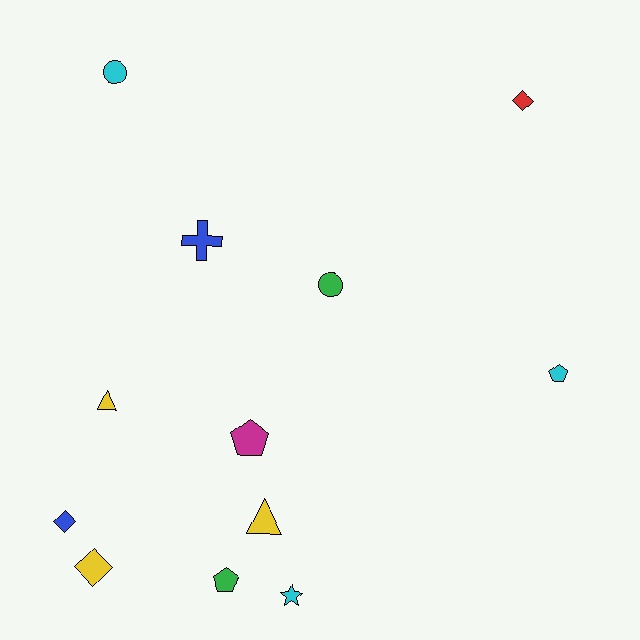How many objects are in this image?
There are 12 objects.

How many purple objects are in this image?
There are no purple objects.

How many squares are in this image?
There are no squares.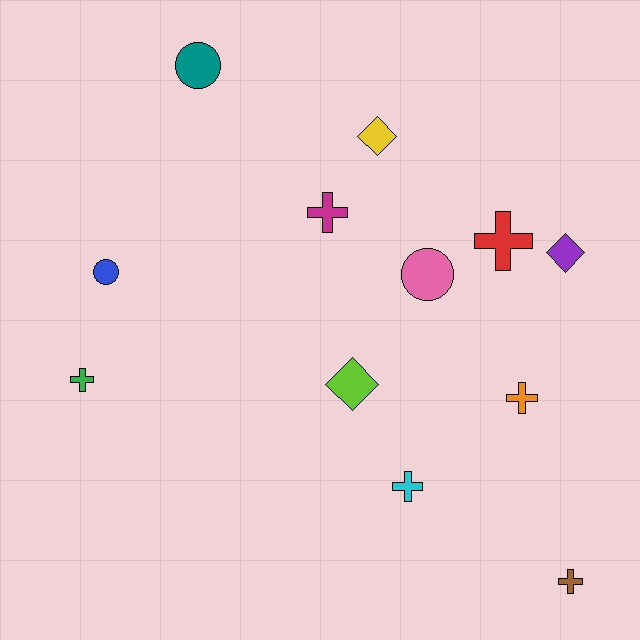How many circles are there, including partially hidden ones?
There are 3 circles.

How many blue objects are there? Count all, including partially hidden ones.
There is 1 blue object.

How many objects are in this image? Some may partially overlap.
There are 12 objects.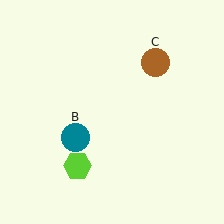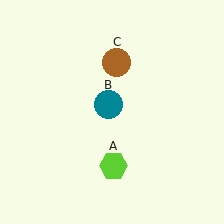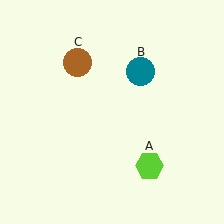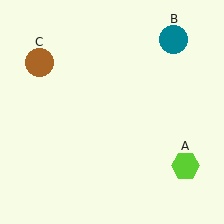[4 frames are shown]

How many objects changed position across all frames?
3 objects changed position: lime hexagon (object A), teal circle (object B), brown circle (object C).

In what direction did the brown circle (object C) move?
The brown circle (object C) moved left.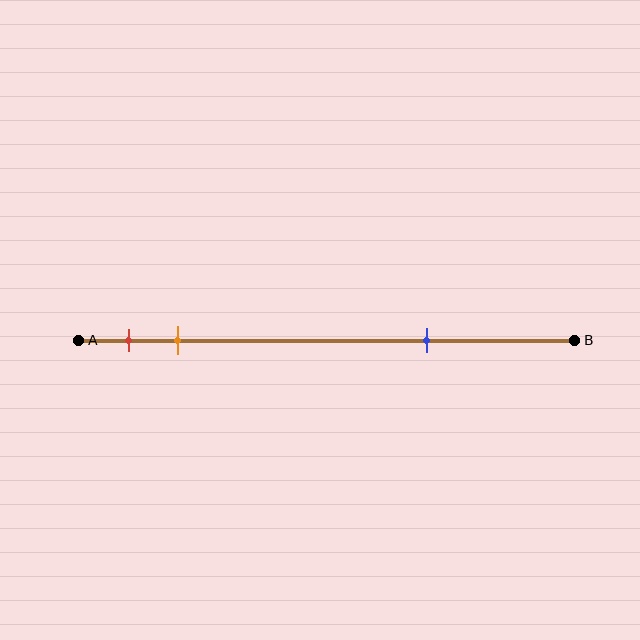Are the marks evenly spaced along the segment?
No, the marks are not evenly spaced.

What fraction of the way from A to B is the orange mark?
The orange mark is approximately 20% (0.2) of the way from A to B.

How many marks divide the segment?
There are 3 marks dividing the segment.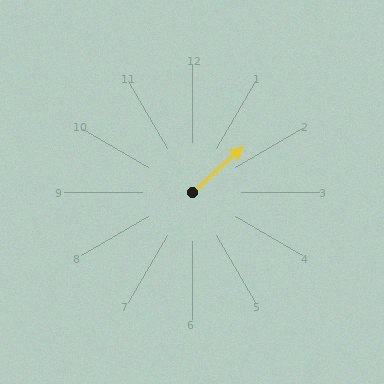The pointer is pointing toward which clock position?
Roughly 2 o'clock.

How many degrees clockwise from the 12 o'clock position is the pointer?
Approximately 48 degrees.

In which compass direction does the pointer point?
Northeast.